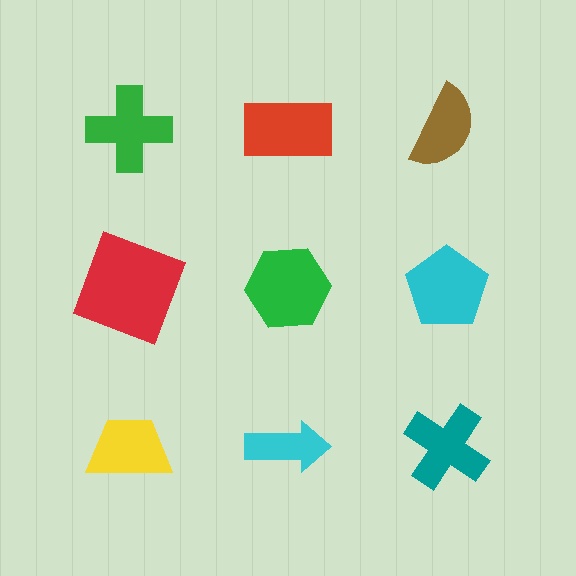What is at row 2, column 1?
A red square.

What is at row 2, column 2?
A green hexagon.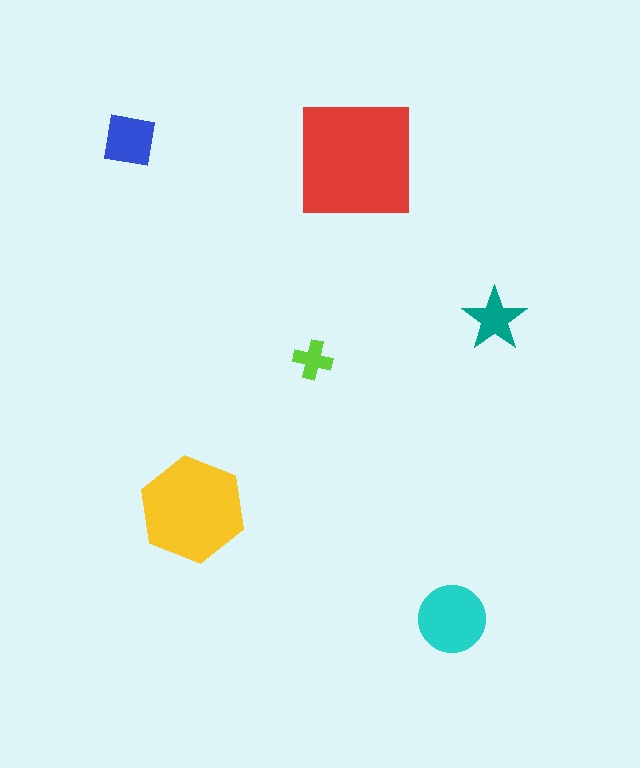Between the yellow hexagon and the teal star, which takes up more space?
The yellow hexagon.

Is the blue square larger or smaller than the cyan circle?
Smaller.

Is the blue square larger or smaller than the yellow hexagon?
Smaller.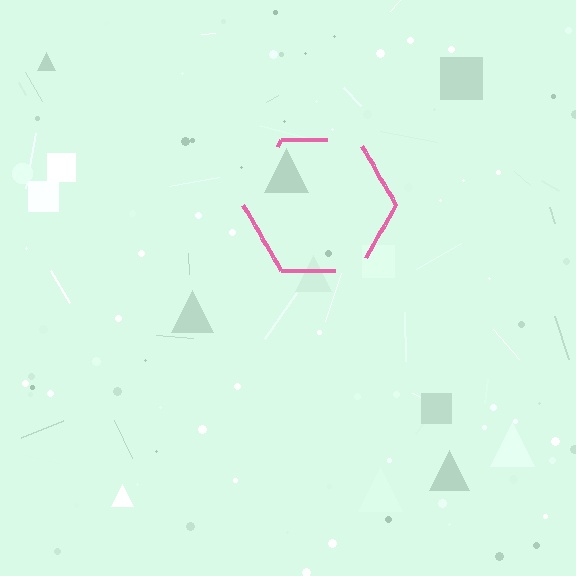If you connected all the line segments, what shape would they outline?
They would outline a hexagon.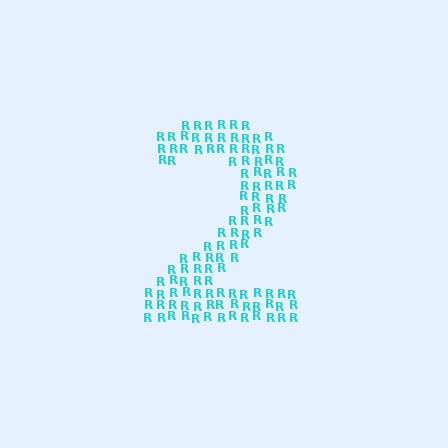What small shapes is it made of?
It is made of small letter R's.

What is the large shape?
The large shape is the digit 2.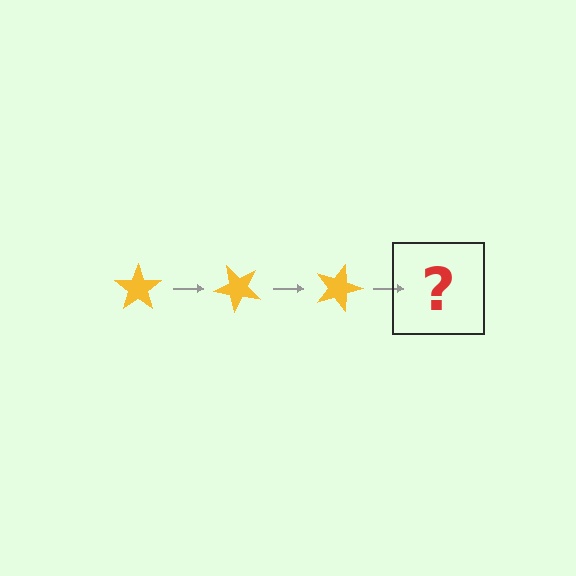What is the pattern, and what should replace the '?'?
The pattern is that the star rotates 45 degrees each step. The '?' should be a yellow star rotated 135 degrees.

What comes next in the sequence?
The next element should be a yellow star rotated 135 degrees.